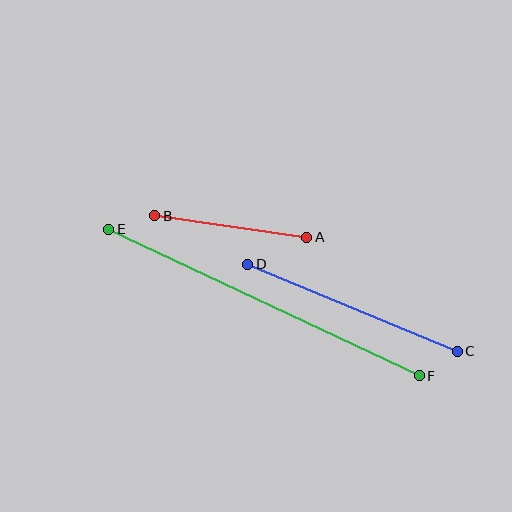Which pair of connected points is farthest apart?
Points E and F are farthest apart.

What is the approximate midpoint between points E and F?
The midpoint is at approximately (264, 303) pixels.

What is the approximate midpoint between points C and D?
The midpoint is at approximately (352, 308) pixels.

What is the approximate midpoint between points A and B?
The midpoint is at approximately (231, 226) pixels.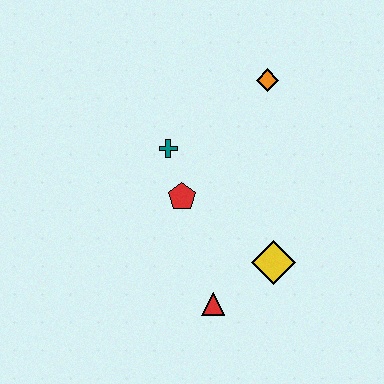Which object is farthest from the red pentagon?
The orange diamond is farthest from the red pentagon.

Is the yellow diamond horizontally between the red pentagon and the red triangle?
No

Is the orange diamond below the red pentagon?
No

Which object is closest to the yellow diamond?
The red triangle is closest to the yellow diamond.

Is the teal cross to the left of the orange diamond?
Yes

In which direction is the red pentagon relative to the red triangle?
The red pentagon is above the red triangle.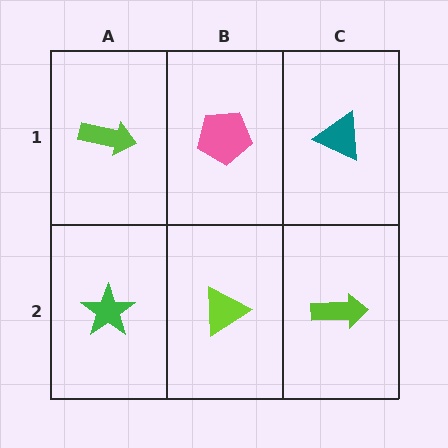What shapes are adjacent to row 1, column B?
A lime triangle (row 2, column B), a lime arrow (row 1, column A), a teal triangle (row 1, column C).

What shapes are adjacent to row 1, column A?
A green star (row 2, column A), a pink pentagon (row 1, column B).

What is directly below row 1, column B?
A lime triangle.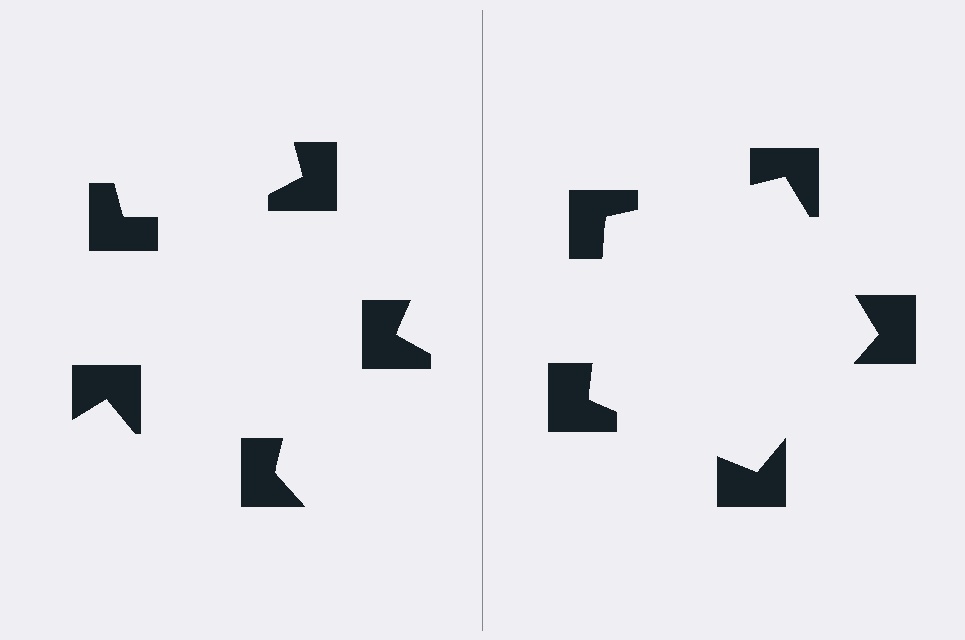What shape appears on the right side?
An illusory pentagon.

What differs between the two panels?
The notched squares are positioned identically on both sides; only the wedge orientations differ. On the right they align to a pentagon; on the left they are misaligned.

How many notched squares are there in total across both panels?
10 — 5 on each side.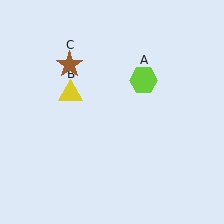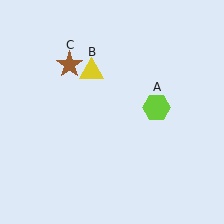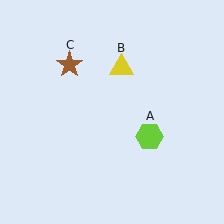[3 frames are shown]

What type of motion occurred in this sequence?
The lime hexagon (object A), yellow triangle (object B) rotated clockwise around the center of the scene.